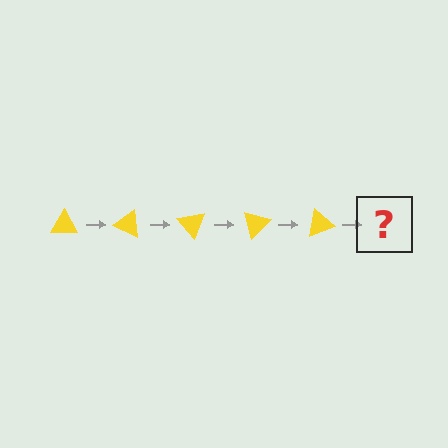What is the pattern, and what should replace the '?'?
The pattern is that the triangle rotates 25 degrees each step. The '?' should be a yellow triangle rotated 125 degrees.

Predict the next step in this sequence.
The next step is a yellow triangle rotated 125 degrees.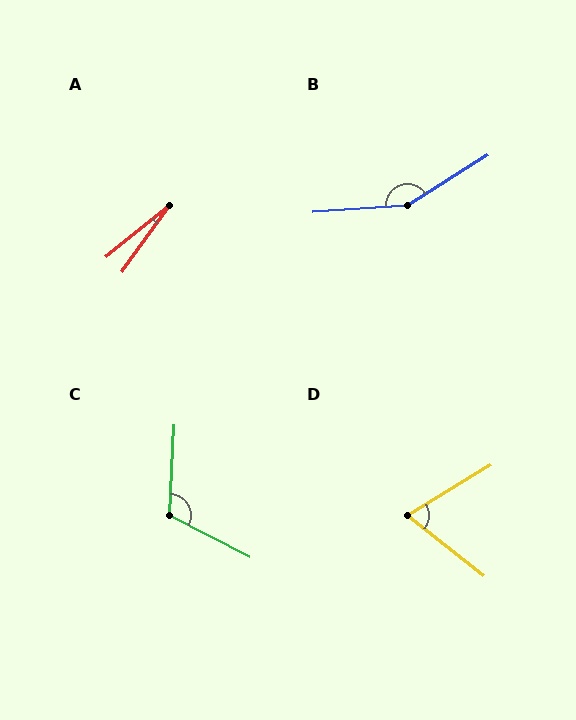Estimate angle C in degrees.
Approximately 114 degrees.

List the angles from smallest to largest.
A (16°), D (69°), C (114°), B (152°).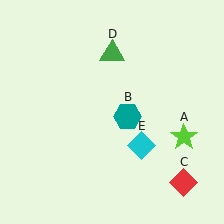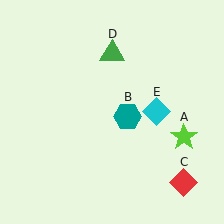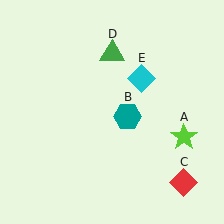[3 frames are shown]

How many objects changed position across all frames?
1 object changed position: cyan diamond (object E).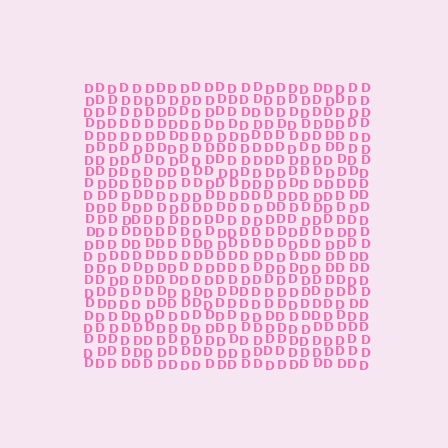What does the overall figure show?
The overall figure shows a square.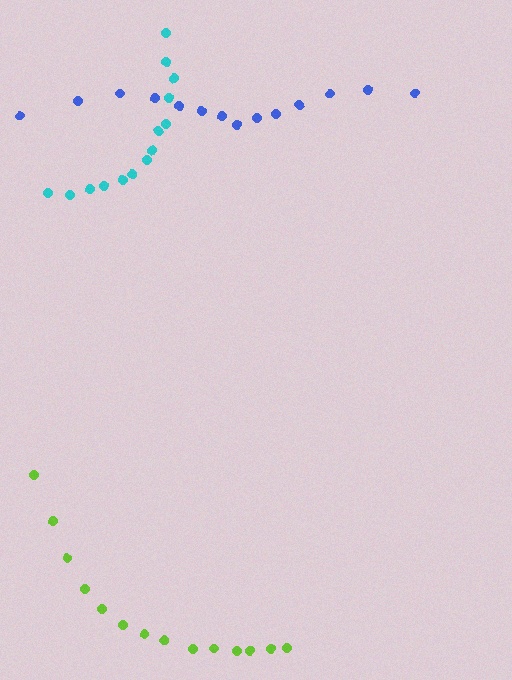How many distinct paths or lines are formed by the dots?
There are 3 distinct paths.